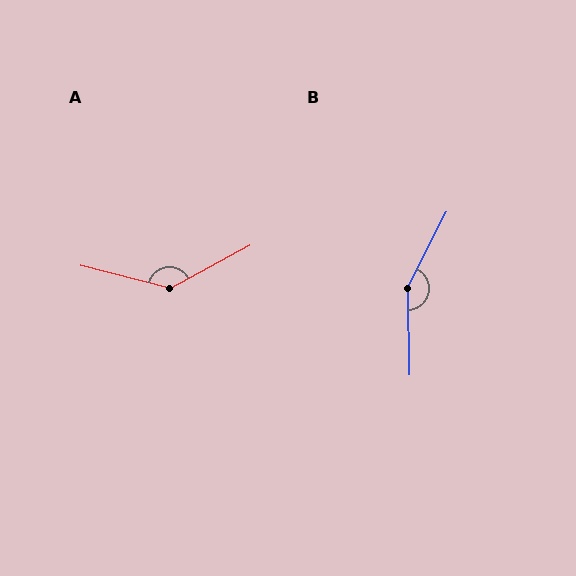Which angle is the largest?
B, at approximately 152 degrees.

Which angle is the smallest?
A, at approximately 137 degrees.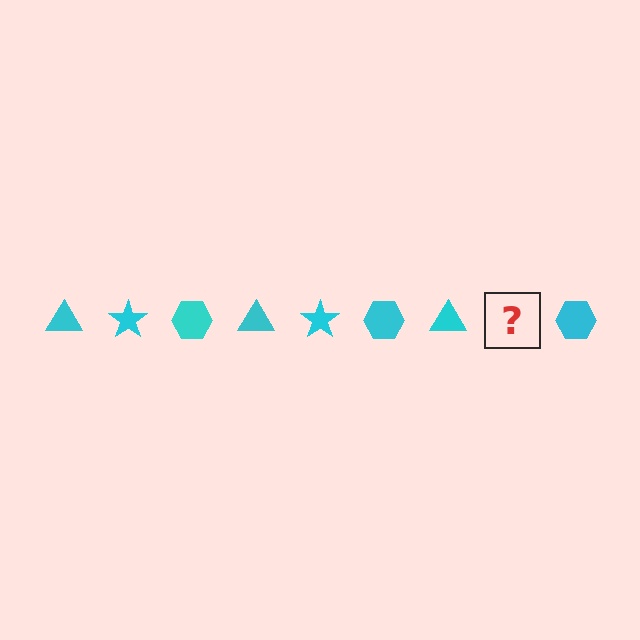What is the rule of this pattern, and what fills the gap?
The rule is that the pattern cycles through triangle, star, hexagon shapes in cyan. The gap should be filled with a cyan star.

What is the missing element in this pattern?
The missing element is a cyan star.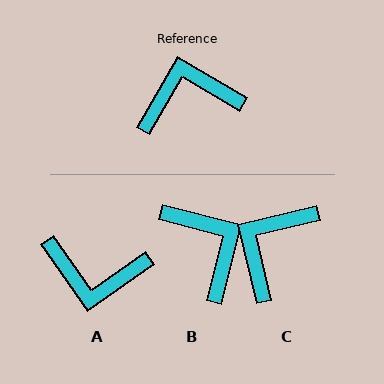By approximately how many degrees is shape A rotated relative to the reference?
Approximately 155 degrees counter-clockwise.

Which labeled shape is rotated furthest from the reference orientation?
A, about 155 degrees away.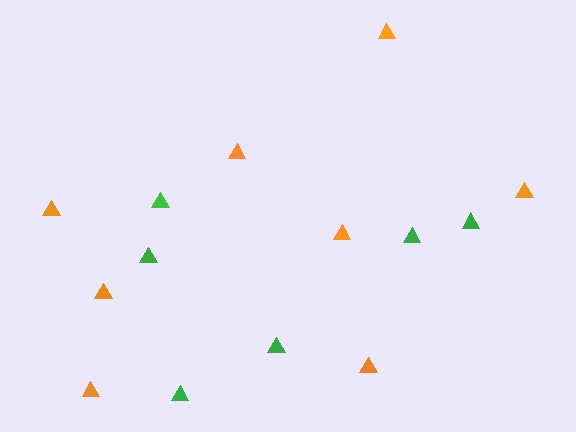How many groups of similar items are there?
There are 2 groups: one group of green triangles (6) and one group of orange triangles (8).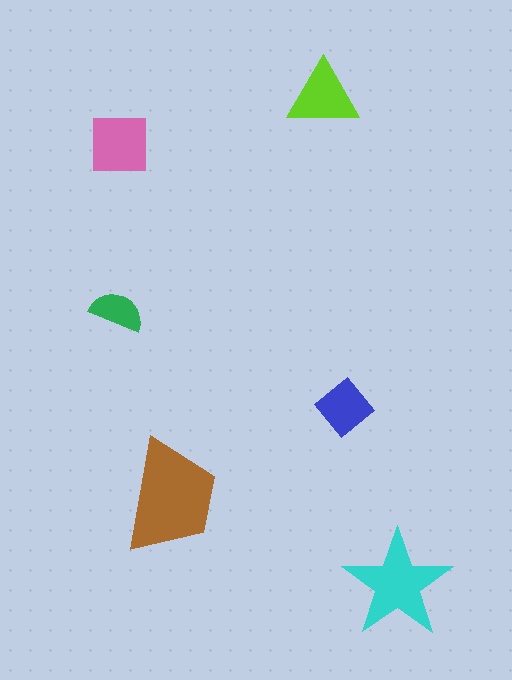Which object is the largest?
The brown trapezoid.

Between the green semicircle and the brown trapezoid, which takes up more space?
The brown trapezoid.